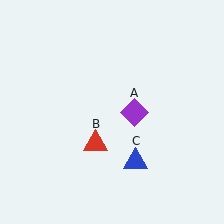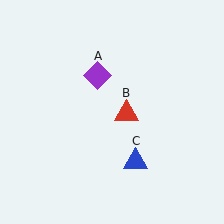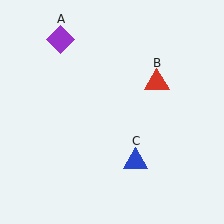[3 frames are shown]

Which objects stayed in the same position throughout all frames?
Blue triangle (object C) remained stationary.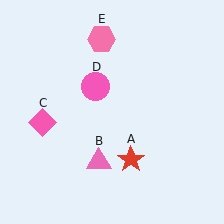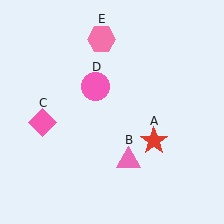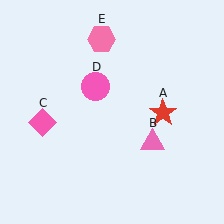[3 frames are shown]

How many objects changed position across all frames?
2 objects changed position: red star (object A), pink triangle (object B).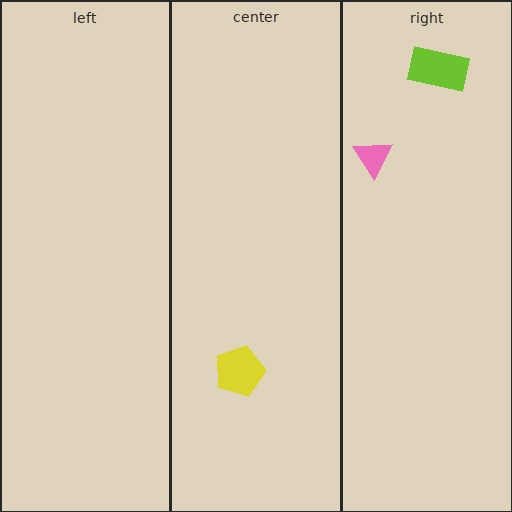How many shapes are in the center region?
1.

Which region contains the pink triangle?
The right region.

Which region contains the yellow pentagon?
The center region.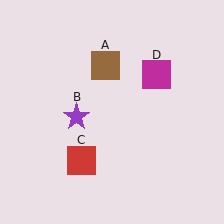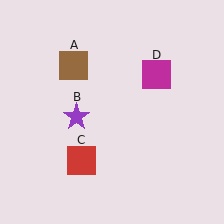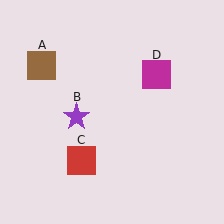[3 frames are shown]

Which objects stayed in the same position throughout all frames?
Purple star (object B) and red square (object C) and magenta square (object D) remained stationary.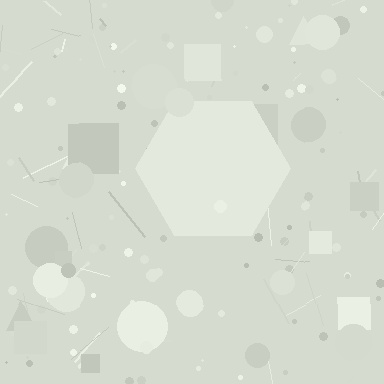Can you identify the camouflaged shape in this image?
The camouflaged shape is a hexagon.